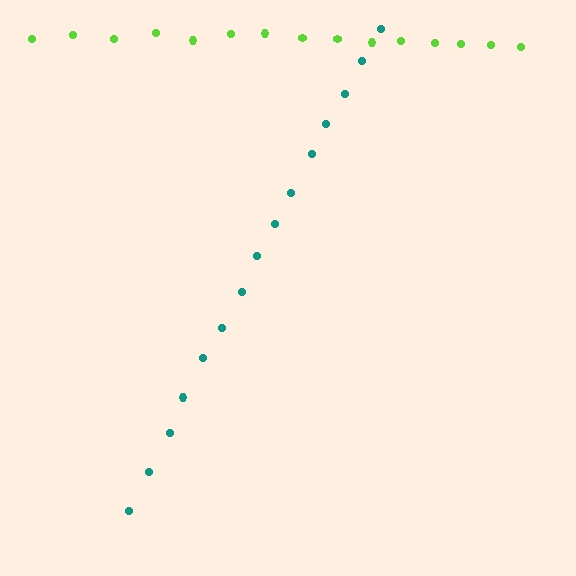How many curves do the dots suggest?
There are 2 distinct paths.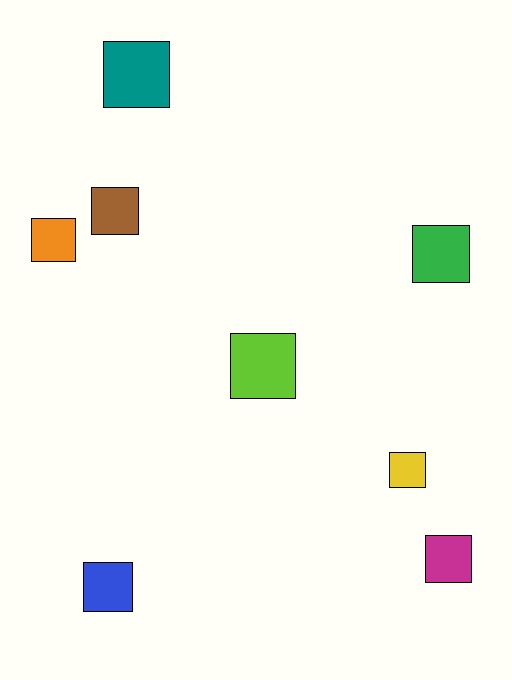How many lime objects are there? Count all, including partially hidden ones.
There is 1 lime object.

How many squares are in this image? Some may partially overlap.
There are 8 squares.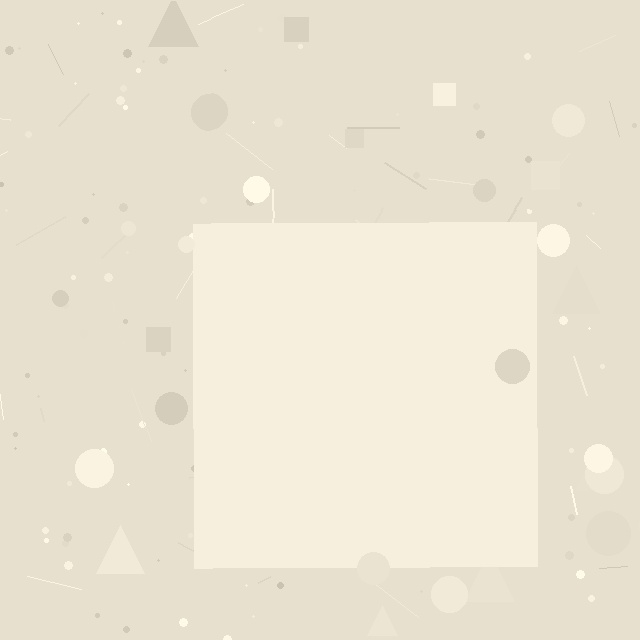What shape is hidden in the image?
A square is hidden in the image.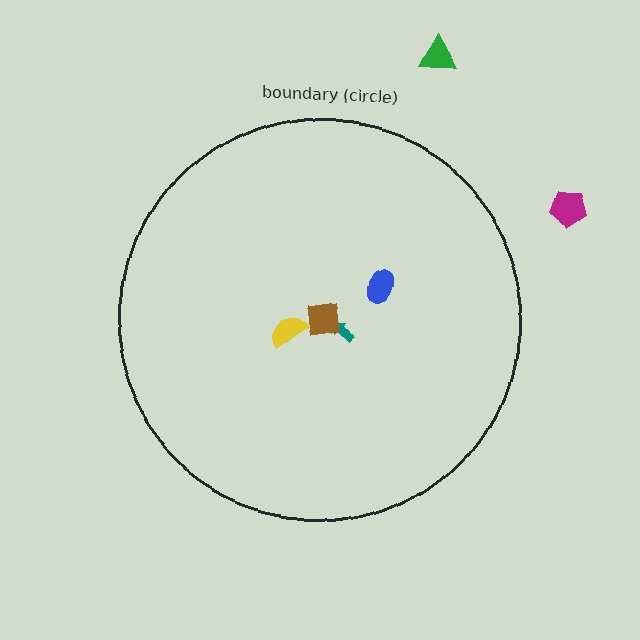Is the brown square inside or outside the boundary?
Inside.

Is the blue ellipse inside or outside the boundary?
Inside.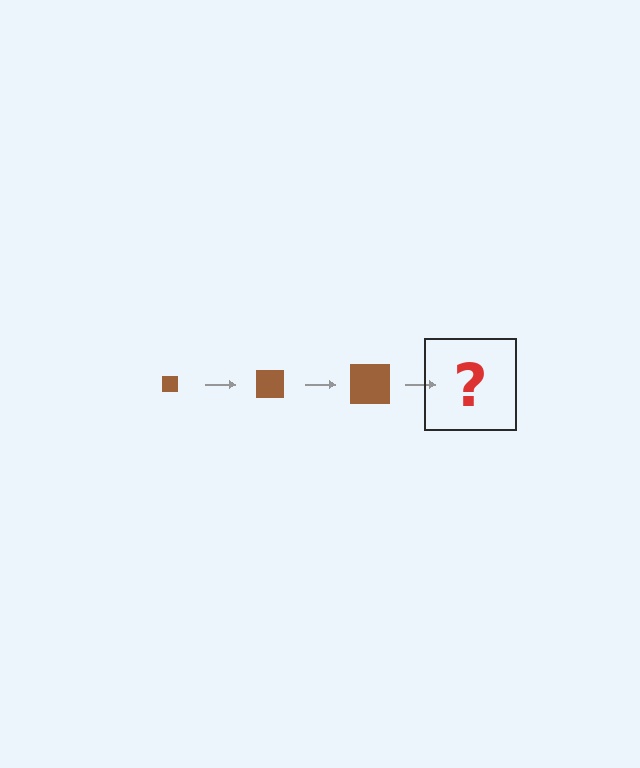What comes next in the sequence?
The next element should be a brown square, larger than the previous one.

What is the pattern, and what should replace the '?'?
The pattern is that the square gets progressively larger each step. The '?' should be a brown square, larger than the previous one.